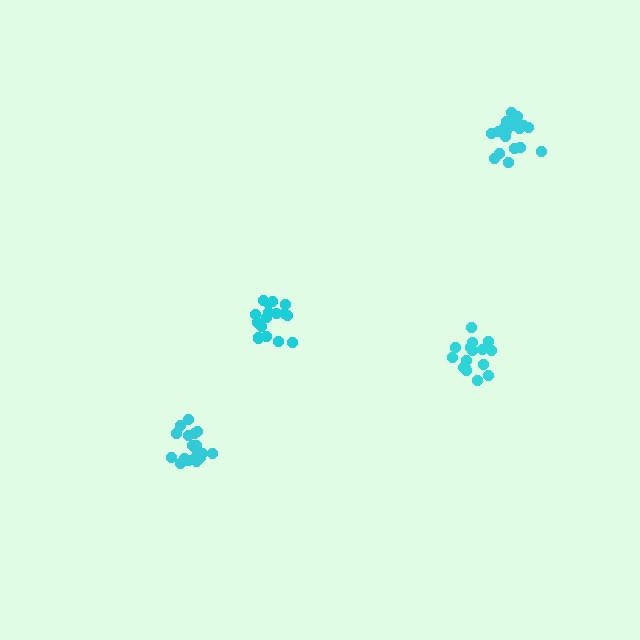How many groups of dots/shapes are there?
There are 4 groups.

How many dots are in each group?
Group 1: 17 dots, Group 2: 19 dots, Group 3: 21 dots, Group 4: 16 dots (73 total).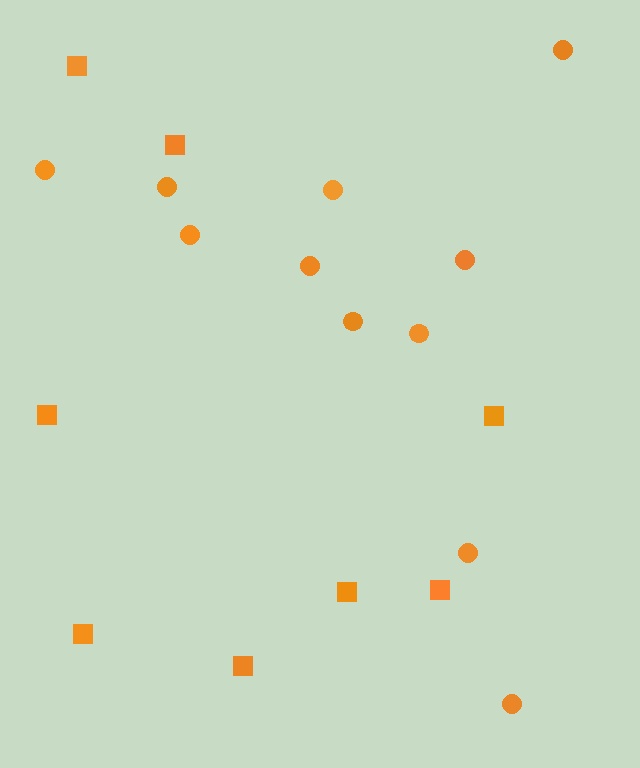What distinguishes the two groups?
There are 2 groups: one group of squares (8) and one group of circles (11).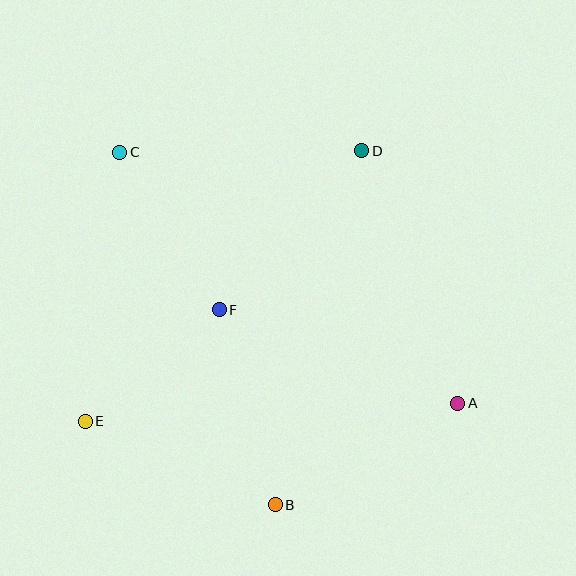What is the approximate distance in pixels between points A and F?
The distance between A and F is approximately 256 pixels.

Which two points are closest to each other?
Points E and F are closest to each other.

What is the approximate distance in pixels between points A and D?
The distance between A and D is approximately 270 pixels.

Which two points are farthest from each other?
Points A and C are farthest from each other.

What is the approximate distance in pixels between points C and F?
The distance between C and F is approximately 186 pixels.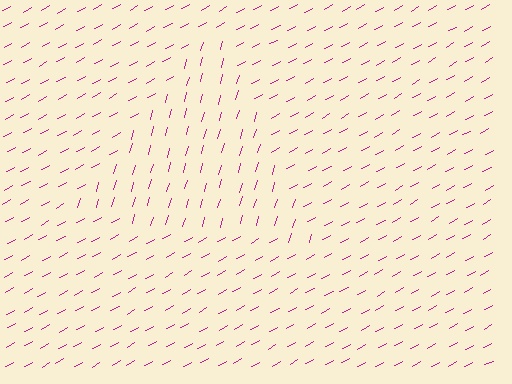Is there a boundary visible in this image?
Yes, there is a texture boundary formed by a change in line orientation.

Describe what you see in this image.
The image is filled with small magenta line segments. A triangle region in the image has lines oriented differently from the surrounding lines, creating a visible texture boundary.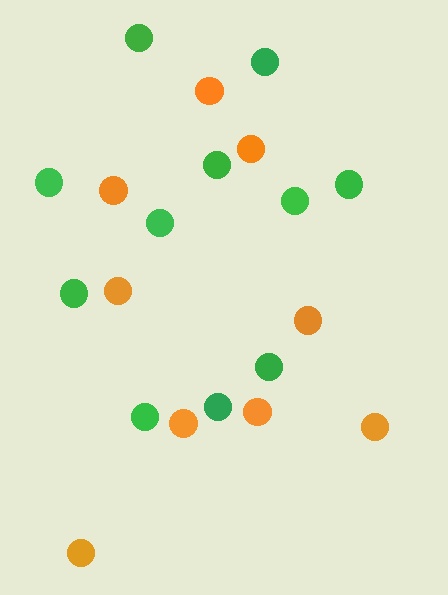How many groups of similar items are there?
There are 2 groups: one group of green circles (11) and one group of orange circles (9).